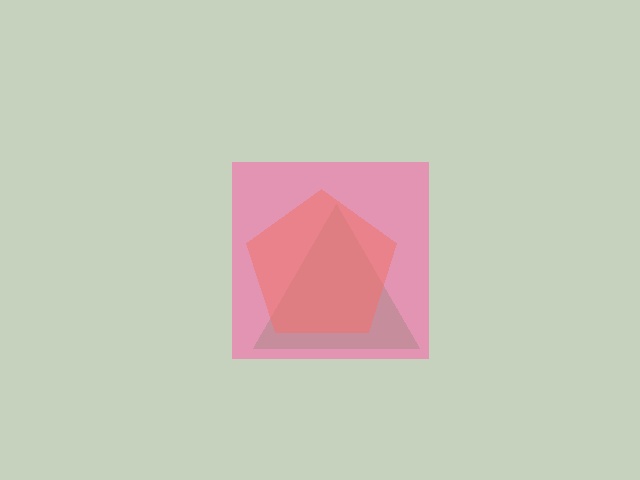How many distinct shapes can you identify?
There are 3 distinct shapes: a green triangle, an orange pentagon, a pink square.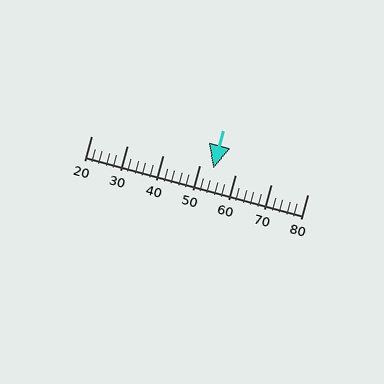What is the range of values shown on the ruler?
The ruler shows values from 20 to 80.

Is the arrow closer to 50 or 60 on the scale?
The arrow is closer to 50.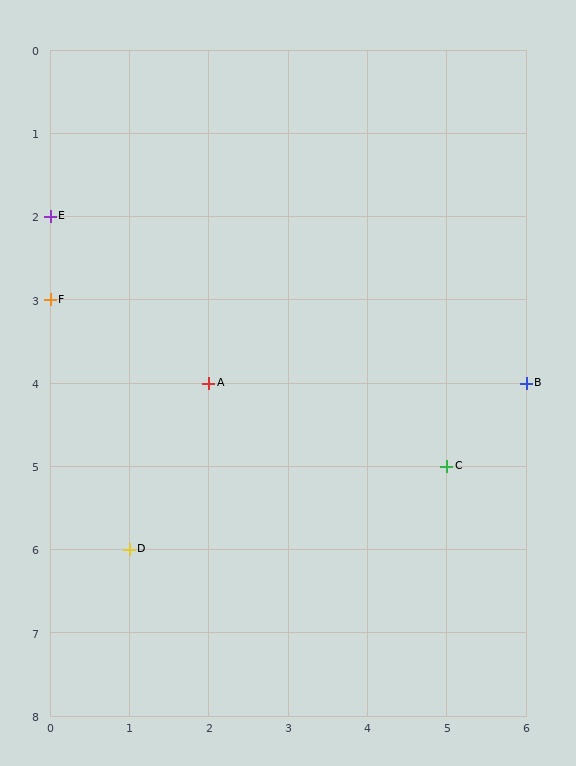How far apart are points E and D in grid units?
Points E and D are 1 column and 4 rows apart (about 4.1 grid units diagonally).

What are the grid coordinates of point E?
Point E is at grid coordinates (0, 2).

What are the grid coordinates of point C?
Point C is at grid coordinates (5, 5).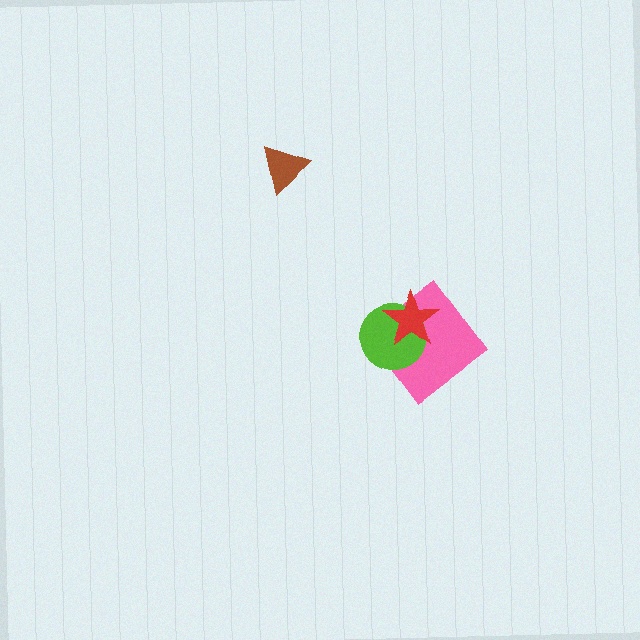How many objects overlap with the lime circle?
2 objects overlap with the lime circle.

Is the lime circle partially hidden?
Yes, it is partially covered by another shape.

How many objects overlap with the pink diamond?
2 objects overlap with the pink diamond.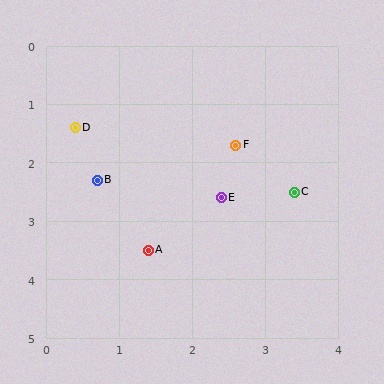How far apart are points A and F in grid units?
Points A and F are about 2.2 grid units apart.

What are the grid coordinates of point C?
Point C is at approximately (3.4, 2.5).